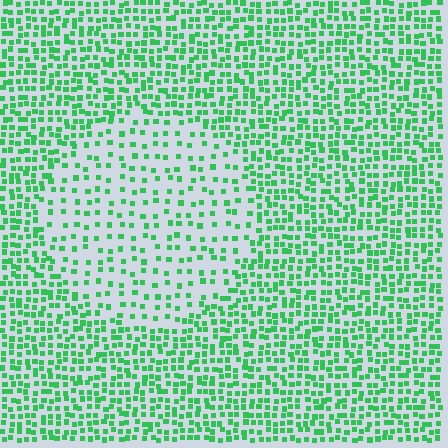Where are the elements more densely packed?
The elements are more densely packed outside the circle boundary.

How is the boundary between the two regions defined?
The boundary is defined by a change in element density (approximately 2.2x ratio). All elements are the same color, size, and shape.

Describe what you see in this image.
The image contains small green elements arranged at two different densities. A circle-shaped region is visible where the elements are less densely packed than the surrounding area.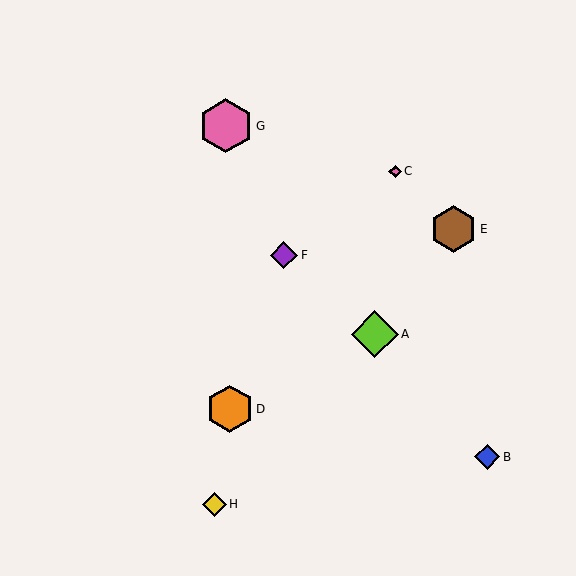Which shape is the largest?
The pink hexagon (labeled G) is the largest.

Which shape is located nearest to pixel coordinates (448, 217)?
The brown hexagon (labeled E) at (454, 229) is nearest to that location.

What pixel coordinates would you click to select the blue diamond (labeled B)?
Click at (487, 457) to select the blue diamond B.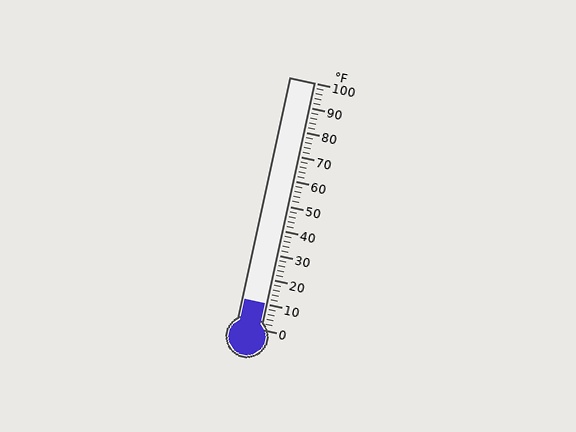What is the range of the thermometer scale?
The thermometer scale ranges from 0°F to 100°F.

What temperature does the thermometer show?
The thermometer shows approximately 10°F.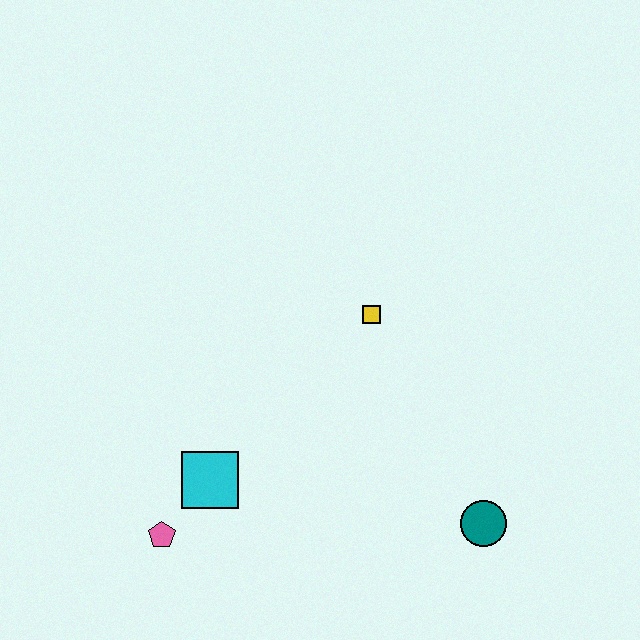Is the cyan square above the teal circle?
Yes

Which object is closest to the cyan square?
The pink pentagon is closest to the cyan square.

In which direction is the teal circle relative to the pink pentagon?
The teal circle is to the right of the pink pentagon.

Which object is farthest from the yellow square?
The pink pentagon is farthest from the yellow square.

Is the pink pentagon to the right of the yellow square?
No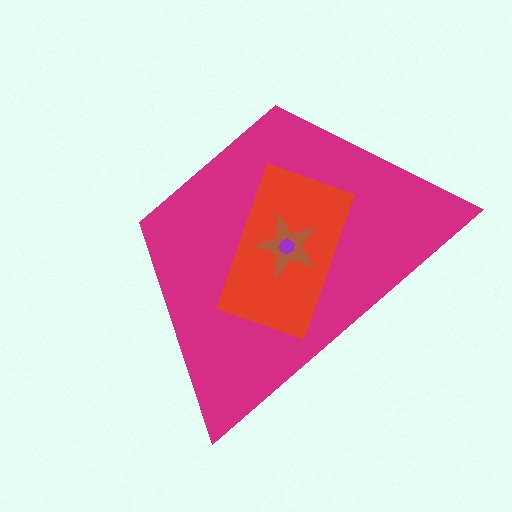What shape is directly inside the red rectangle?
The brown star.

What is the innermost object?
The purple hexagon.